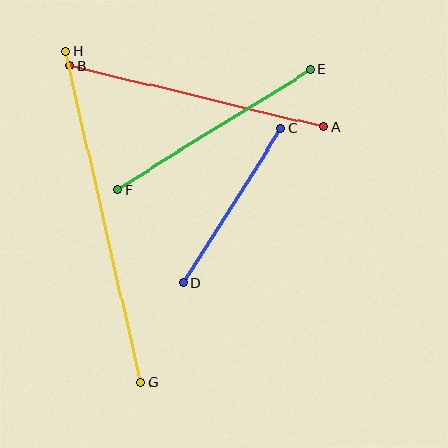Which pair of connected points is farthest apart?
Points G and H are farthest apart.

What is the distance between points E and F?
The distance is approximately 227 pixels.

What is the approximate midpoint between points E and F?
The midpoint is at approximately (214, 130) pixels.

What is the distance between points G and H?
The distance is approximately 339 pixels.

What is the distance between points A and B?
The distance is approximately 262 pixels.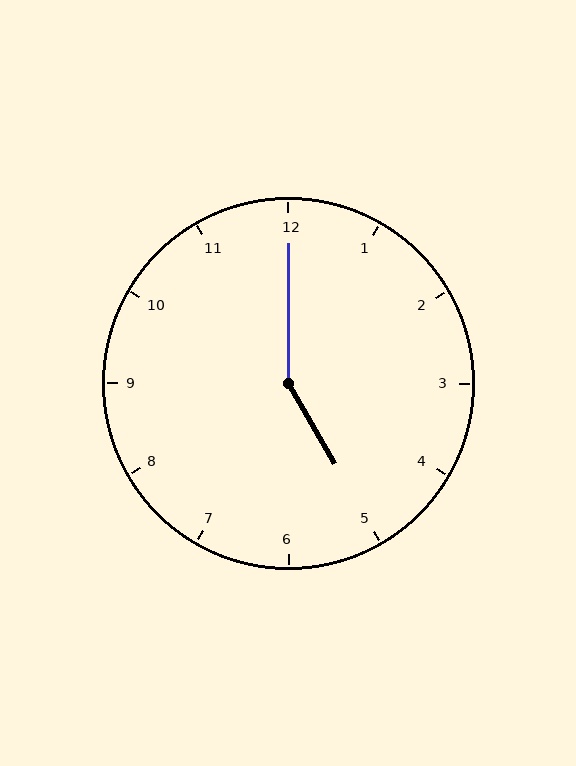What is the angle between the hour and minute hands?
Approximately 150 degrees.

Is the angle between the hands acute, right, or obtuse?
It is obtuse.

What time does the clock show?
5:00.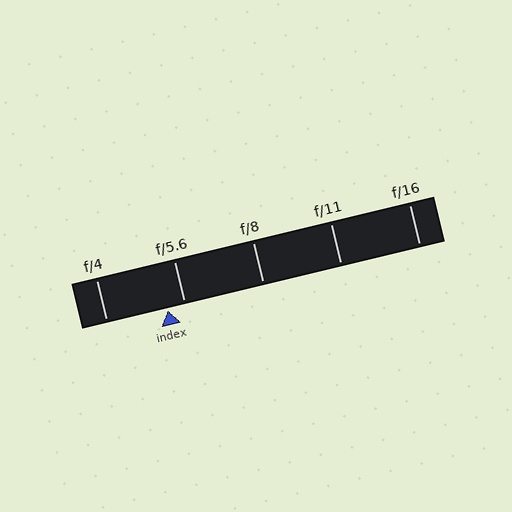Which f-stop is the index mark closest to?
The index mark is closest to f/5.6.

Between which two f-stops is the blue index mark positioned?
The index mark is between f/4 and f/5.6.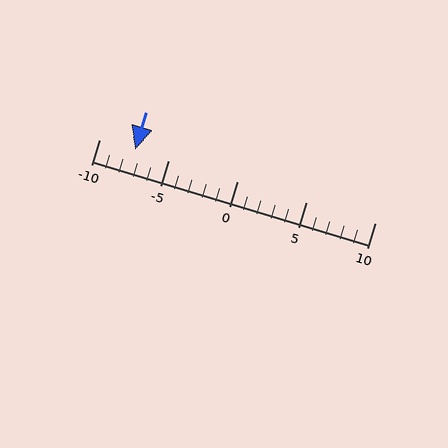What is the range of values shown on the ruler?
The ruler shows values from -10 to 10.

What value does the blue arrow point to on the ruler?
The blue arrow points to approximately -7.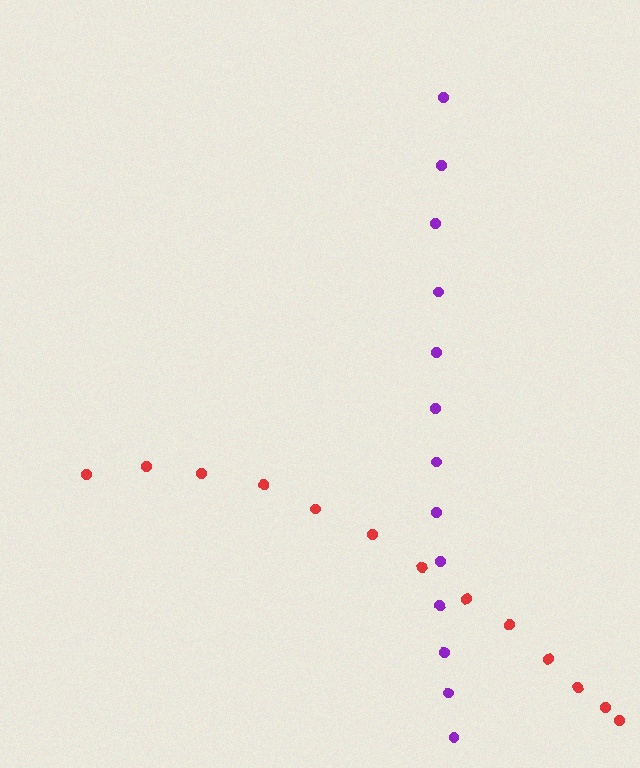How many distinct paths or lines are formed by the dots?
There are 2 distinct paths.